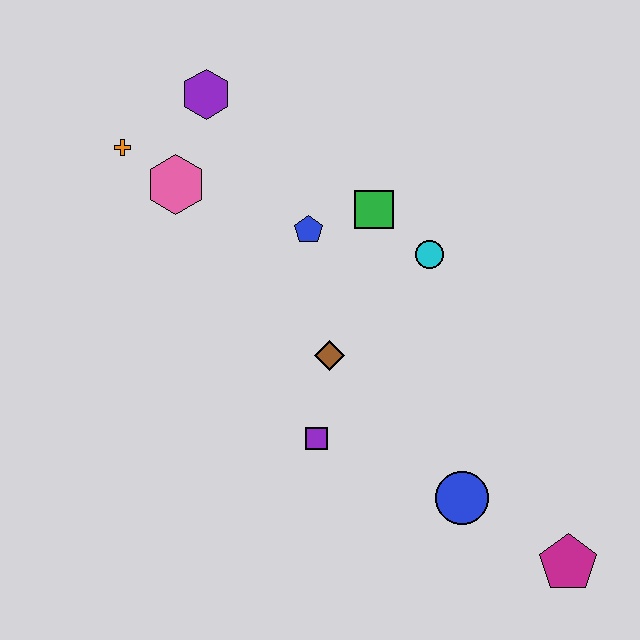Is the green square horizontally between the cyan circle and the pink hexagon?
Yes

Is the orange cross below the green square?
No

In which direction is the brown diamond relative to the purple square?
The brown diamond is above the purple square.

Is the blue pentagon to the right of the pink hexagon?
Yes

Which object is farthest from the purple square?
The purple hexagon is farthest from the purple square.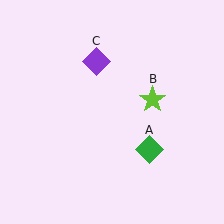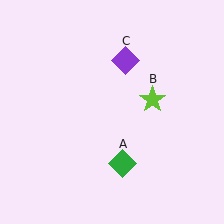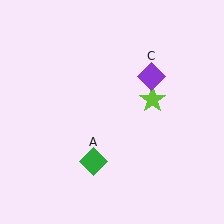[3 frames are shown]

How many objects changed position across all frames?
2 objects changed position: green diamond (object A), purple diamond (object C).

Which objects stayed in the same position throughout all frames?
Lime star (object B) remained stationary.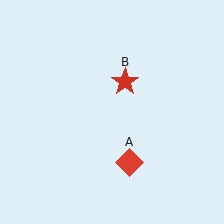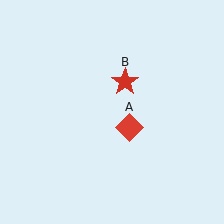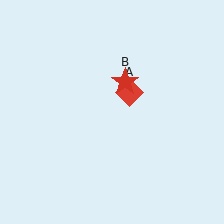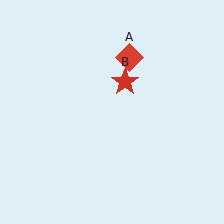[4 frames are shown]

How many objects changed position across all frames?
1 object changed position: red diamond (object A).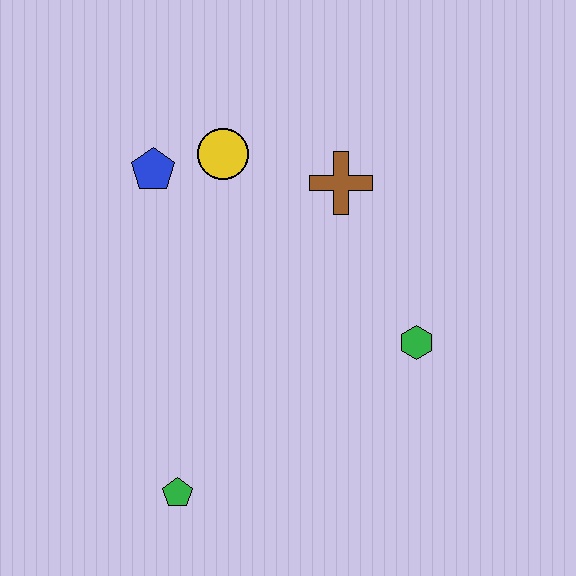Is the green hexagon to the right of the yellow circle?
Yes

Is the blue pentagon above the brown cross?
Yes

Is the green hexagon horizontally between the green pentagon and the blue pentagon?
No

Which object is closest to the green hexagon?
The brown cross is closest to the green hexagon.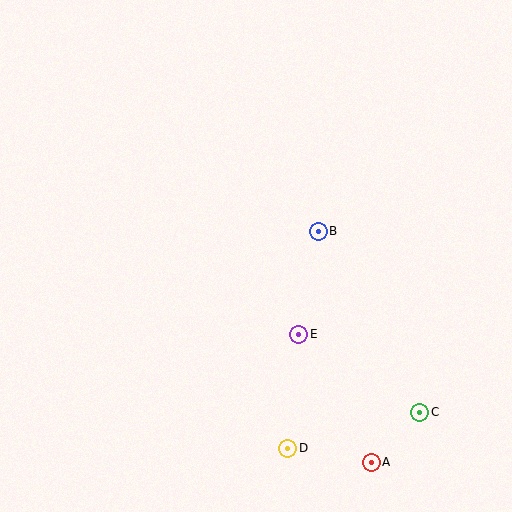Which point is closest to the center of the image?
Point B at (318, 231) is closest to the center.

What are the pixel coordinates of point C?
Point C is at (420, 412).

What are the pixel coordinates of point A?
Point A is at (371, 462).